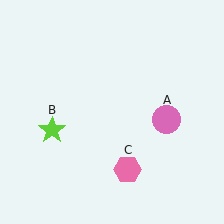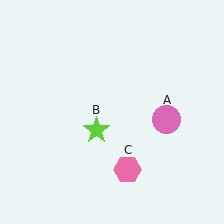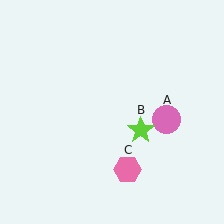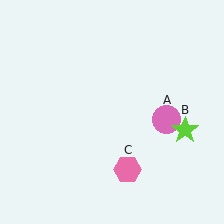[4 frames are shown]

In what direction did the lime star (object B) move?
The lime star (object B) moved right.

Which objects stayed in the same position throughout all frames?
Pink circle (object A) and pink hexagon (object C) remained stationary.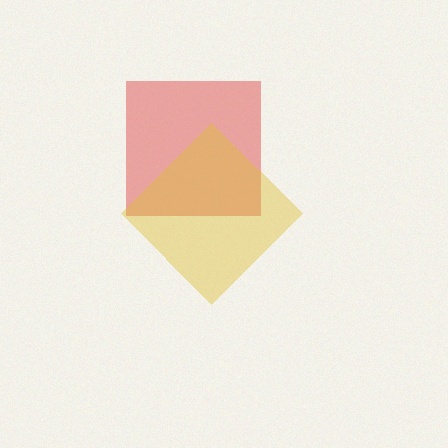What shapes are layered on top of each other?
The layered shapes are: a red square, a yellow diamond.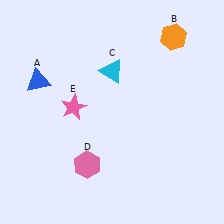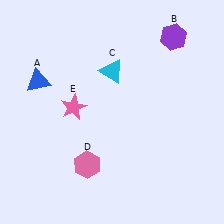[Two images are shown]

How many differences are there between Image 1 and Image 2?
There is 1 difference between the two images.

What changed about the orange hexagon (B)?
In Image 1, B is orange. In Image 2, it changed to purple.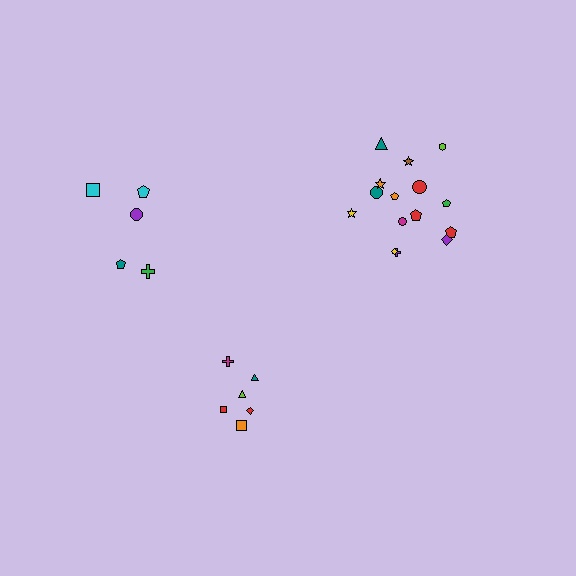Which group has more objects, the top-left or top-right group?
The top-right group.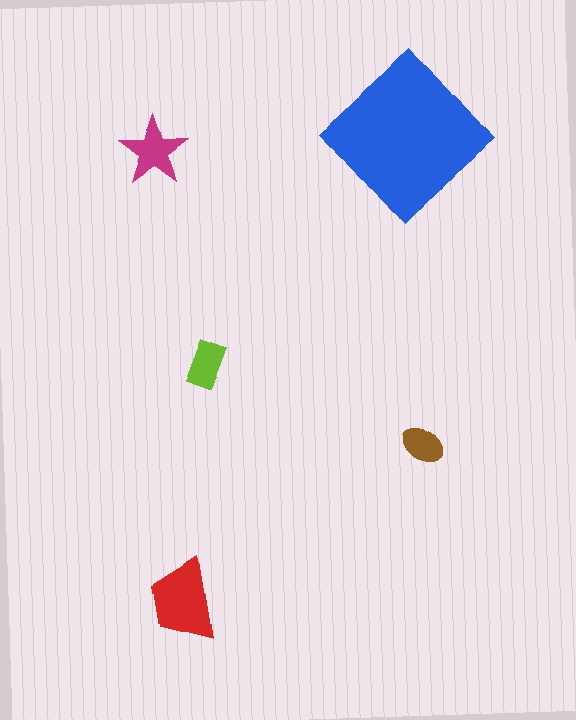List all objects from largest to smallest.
The blue diamond, the red trapezoid, the magenta star, the lime rectangle, the brown ellipse.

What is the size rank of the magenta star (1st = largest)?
3rd.